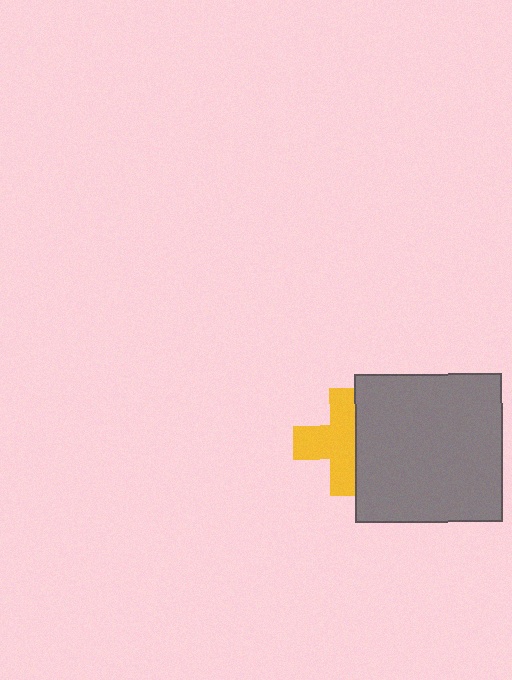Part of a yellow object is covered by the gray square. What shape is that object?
It is a cross.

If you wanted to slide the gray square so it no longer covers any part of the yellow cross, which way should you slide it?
Slide it right — that is the most direct way to separate the two shapes.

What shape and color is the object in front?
The object in front is a gray square.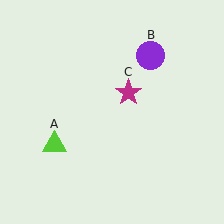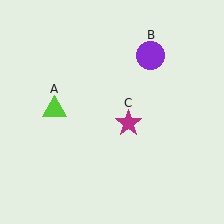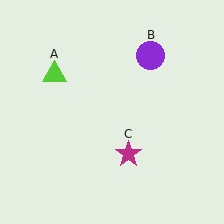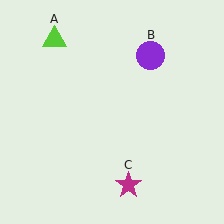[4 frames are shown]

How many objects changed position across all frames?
2 objects changed position: lime triangle (object A), magenta star (object C).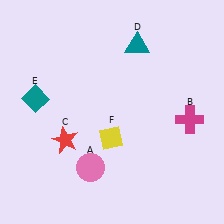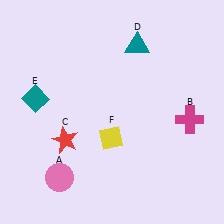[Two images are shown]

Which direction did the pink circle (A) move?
The pink circle (A) moved left.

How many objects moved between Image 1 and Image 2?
1 object moved between the two images.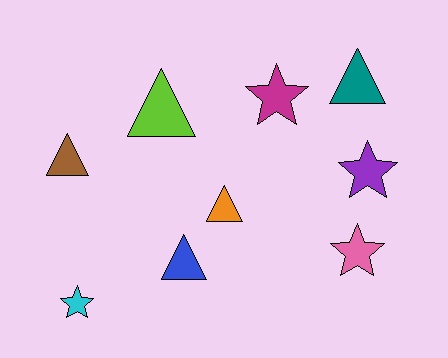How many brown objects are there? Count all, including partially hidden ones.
There is 1 brown object.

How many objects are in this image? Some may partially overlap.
There are 9 objects.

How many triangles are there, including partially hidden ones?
There are 5 triangles.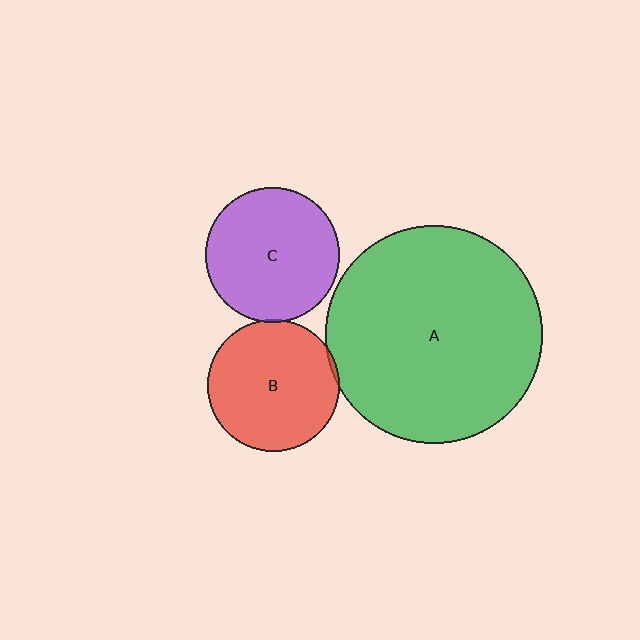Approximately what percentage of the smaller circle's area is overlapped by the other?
Approximately 5%.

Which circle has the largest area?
Circle A (green).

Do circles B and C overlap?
Yes.